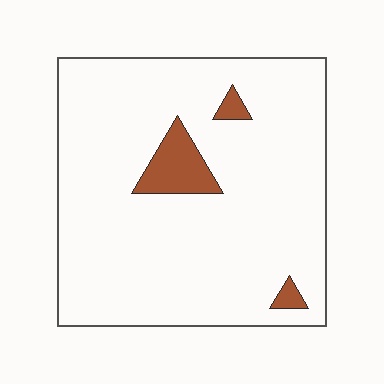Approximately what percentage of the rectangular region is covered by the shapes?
Approximately 5%.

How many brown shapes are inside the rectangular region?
3.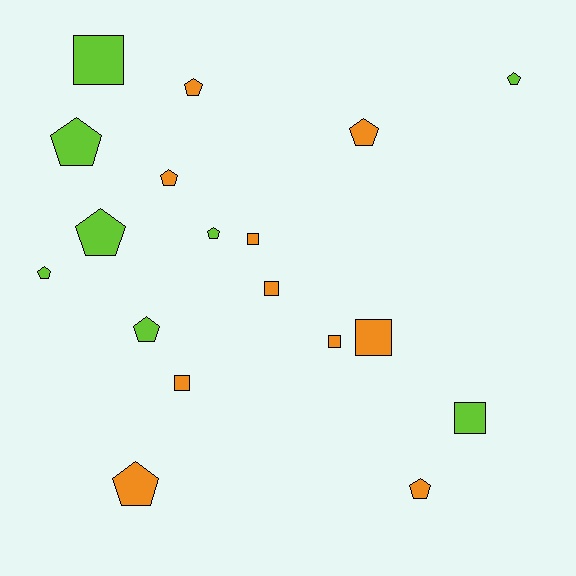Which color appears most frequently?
Orange, with 10 objects.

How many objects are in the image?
There are 18 objects.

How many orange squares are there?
There are 5 orange squares.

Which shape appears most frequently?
Pentagon, with 11 objects.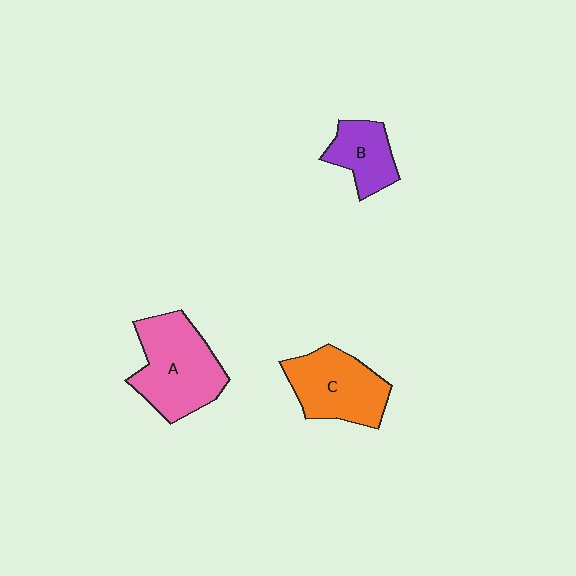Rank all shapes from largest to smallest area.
From largest to smallest: A (pink), C (orange), B (purple).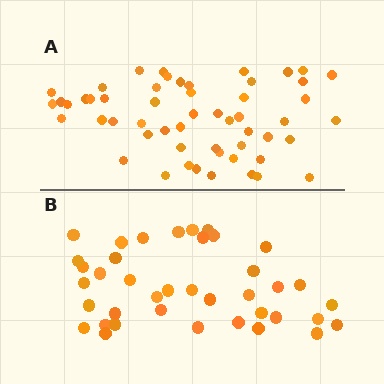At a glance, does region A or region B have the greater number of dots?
Region A (the top region) has more dots.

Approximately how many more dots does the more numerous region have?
Region A has approximately 15 more dots than region B.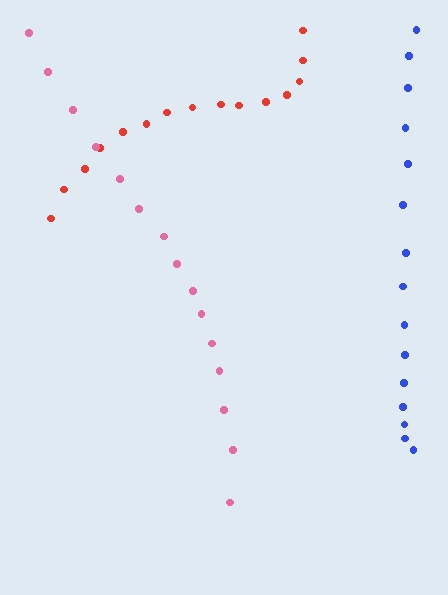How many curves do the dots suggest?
There are 3 distinct paths.